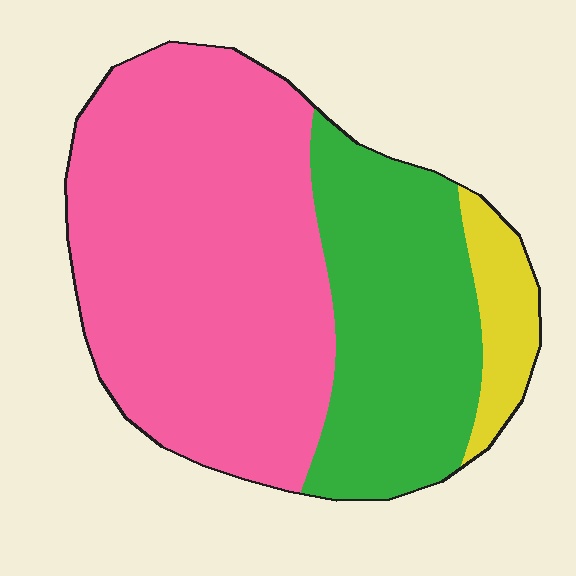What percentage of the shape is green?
Green takes up between a quarter and a half of the shape.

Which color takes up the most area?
Pink, at roughly 60%.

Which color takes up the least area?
Yellow, at roughly 10%.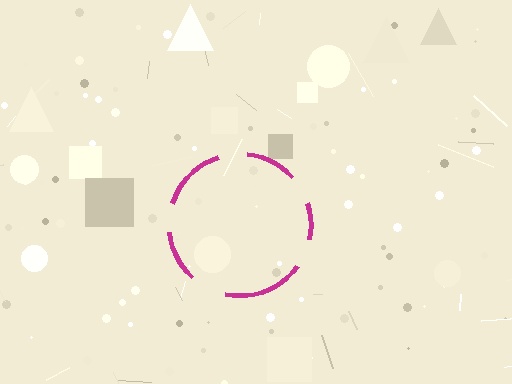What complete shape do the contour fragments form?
The contour fragments form a circle.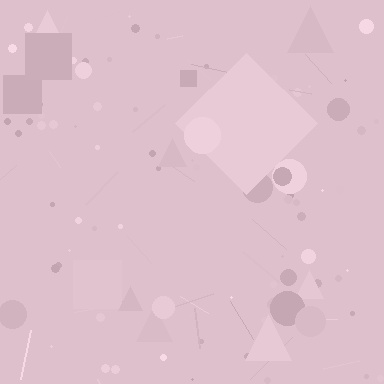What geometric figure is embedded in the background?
A diamond is embedded in the background.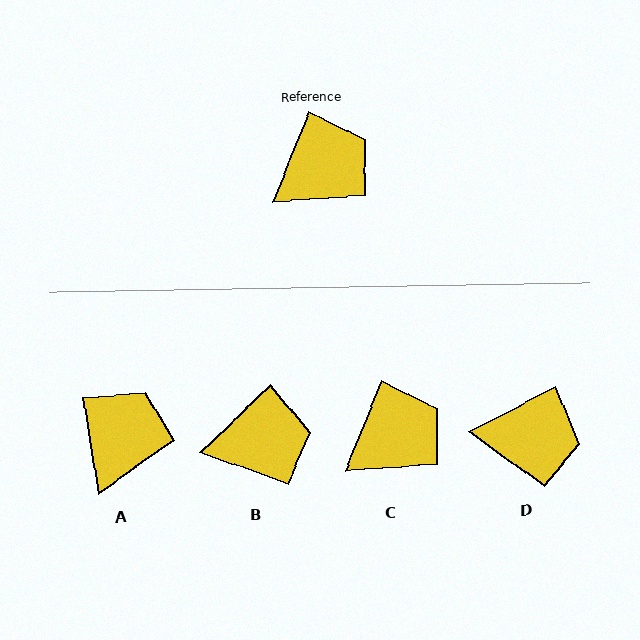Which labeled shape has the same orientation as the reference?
C.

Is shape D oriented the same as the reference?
No, it is off by about 41 degrees.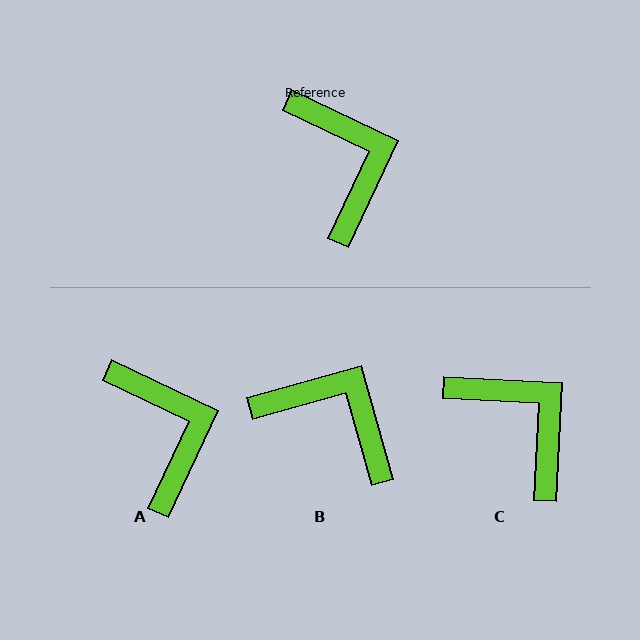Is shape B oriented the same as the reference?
No, it is off by about 41 degrees.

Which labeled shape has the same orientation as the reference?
A.